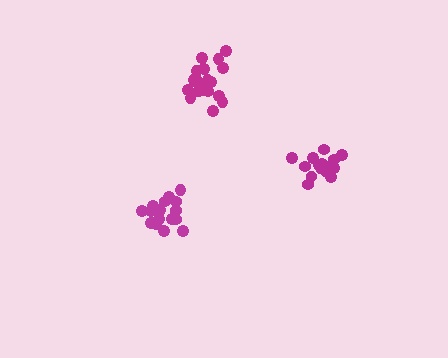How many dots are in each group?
Group 1: 17 dots, Group 2: 20 dots, Group 3: 15 dots (52 total).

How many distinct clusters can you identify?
There are 3 distinct clusters.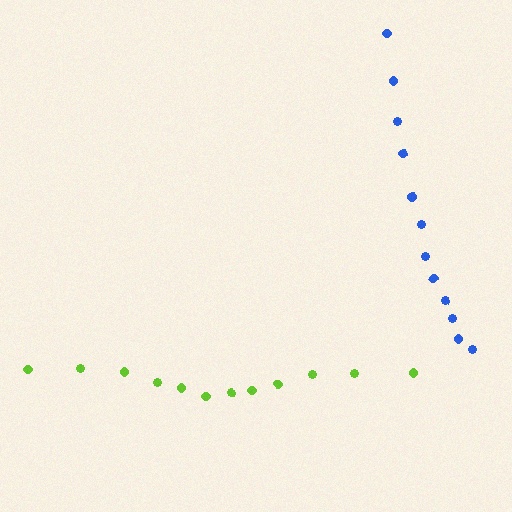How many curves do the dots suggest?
There are 2 distinct paths.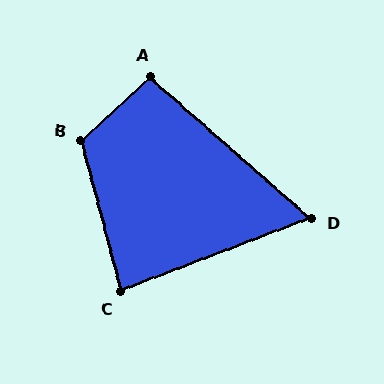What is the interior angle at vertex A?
Approximately 96 degrees (obtuse).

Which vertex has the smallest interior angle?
D, at approximately 62 degrees.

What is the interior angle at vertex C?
Approximately 84 degrees (acute).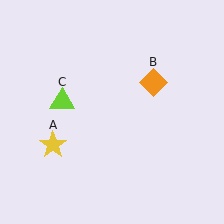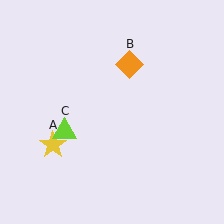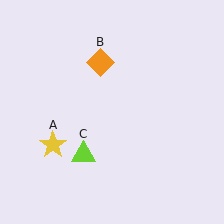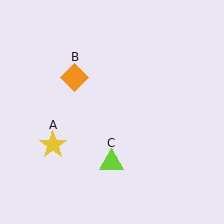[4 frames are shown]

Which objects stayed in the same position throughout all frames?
Yellow star (object A) remained stationary.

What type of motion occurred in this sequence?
The orange diamond (object B), lime triangle (object C) rotated counterclockwise around the center of the scene.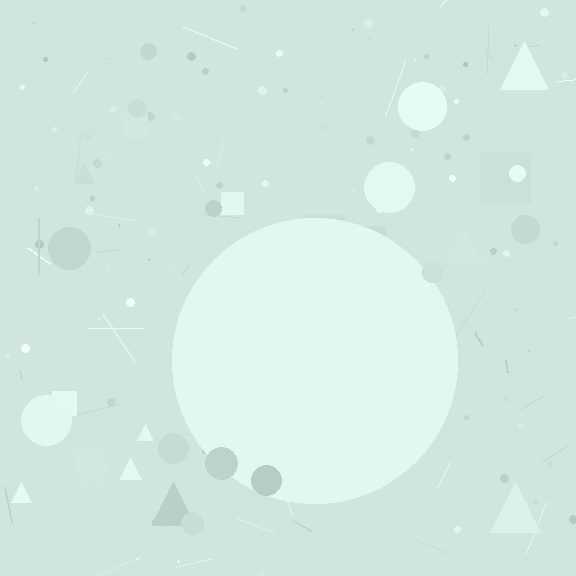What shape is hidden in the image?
A circle is hidden in the image.